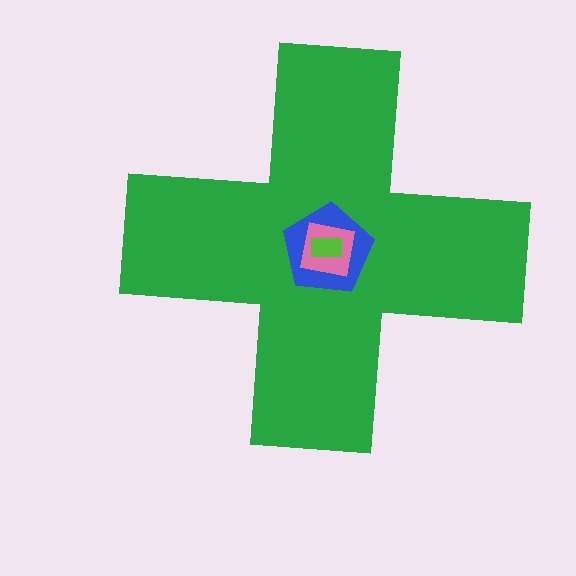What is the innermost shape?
The lime rectangle.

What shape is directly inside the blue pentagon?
The pink square.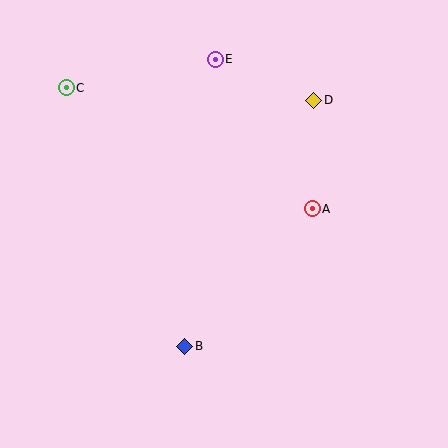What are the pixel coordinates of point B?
Point B is at (185, 346).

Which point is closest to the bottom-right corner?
Point A is closest to the bottom-right corner.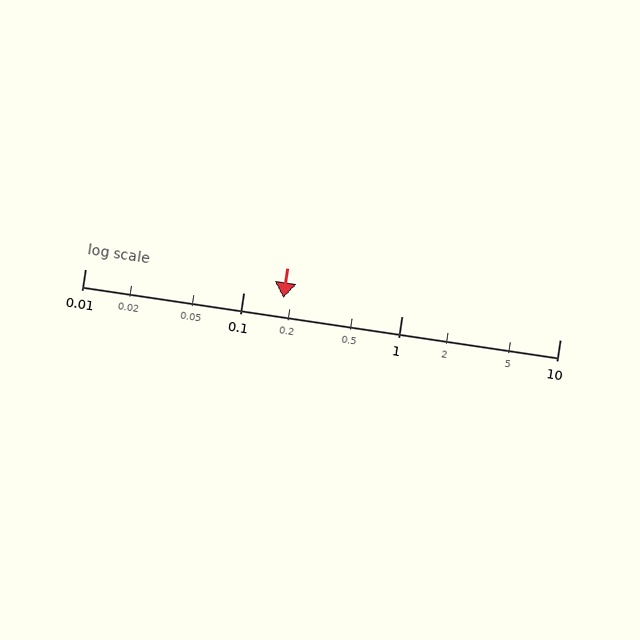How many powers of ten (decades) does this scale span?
The scale spans 3 decades, from 0.01 to 10.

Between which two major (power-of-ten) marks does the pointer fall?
The pointer is between 0.1 and 1.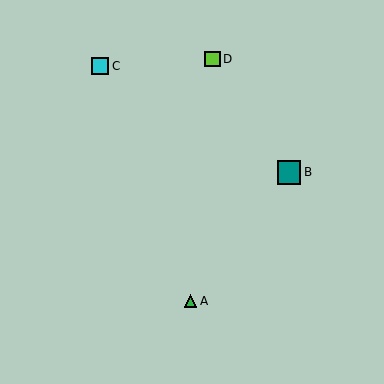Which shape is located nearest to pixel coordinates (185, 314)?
The green triangle (labeled A) at (191, 301) is nearest to that location.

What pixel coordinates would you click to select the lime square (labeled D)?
Click at (213, 59) to select the lime square D.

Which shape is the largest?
The teal square (labeled B) is the largest.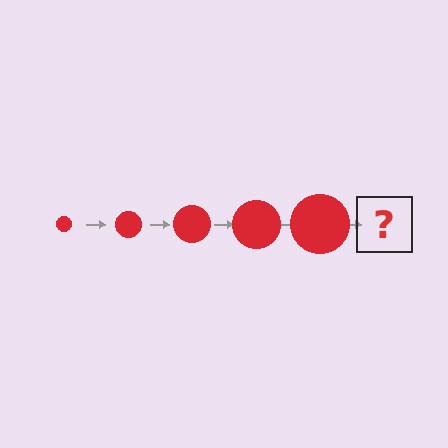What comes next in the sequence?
The next element should be a red circle, larger than the previous one.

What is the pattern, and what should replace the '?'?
The pattern is that the circle gets progressively larger each step. The '?' should be a red circle, larger than the previous one.